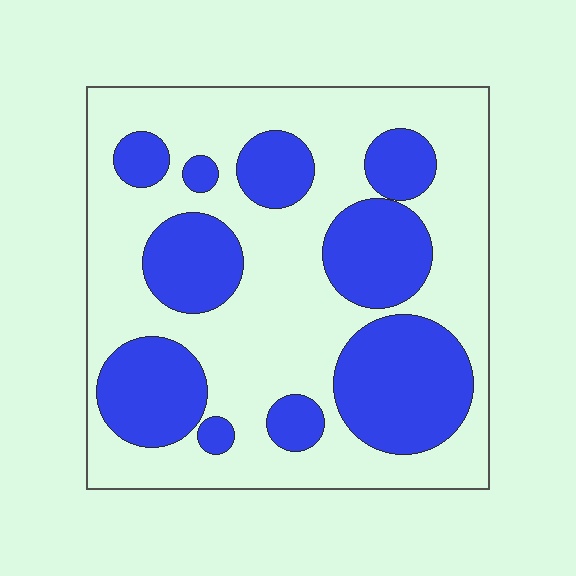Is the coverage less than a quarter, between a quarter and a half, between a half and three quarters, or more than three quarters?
Between a quarter and a half.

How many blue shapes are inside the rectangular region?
10.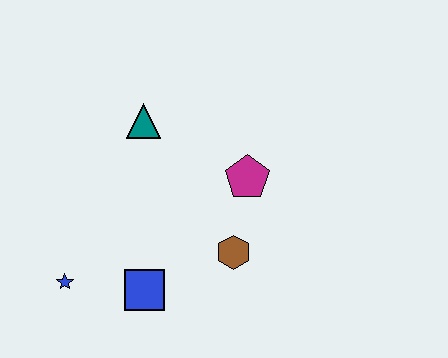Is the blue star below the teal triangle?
Yes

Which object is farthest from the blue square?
The teal triangle is farthest from the blue square.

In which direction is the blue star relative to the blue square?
The blue star is to the left of the blue square.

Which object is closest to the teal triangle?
The magenta pentagon is closest to the teal triangle.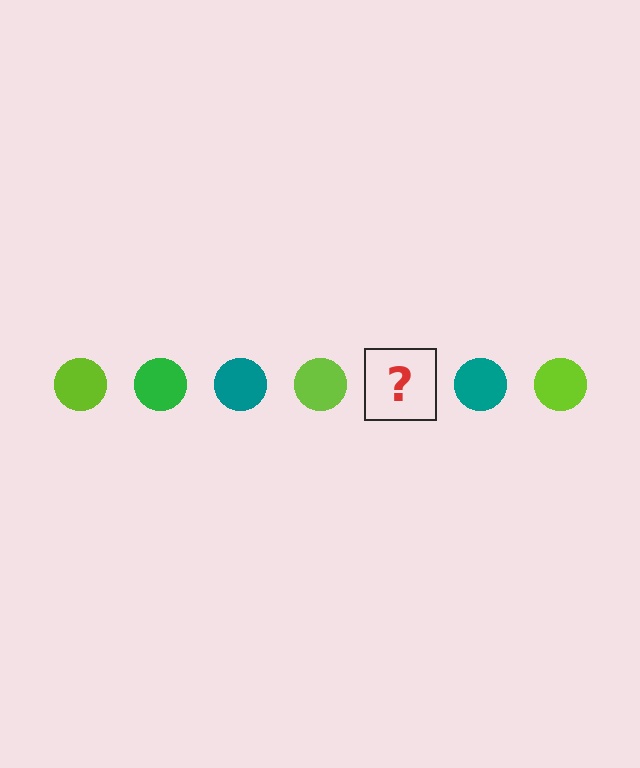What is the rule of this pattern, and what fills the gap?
The rule is that the pattern cycles through lime, green, teal circles. The gap should be filled with a green circle.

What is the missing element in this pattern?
The missing element is a green circle.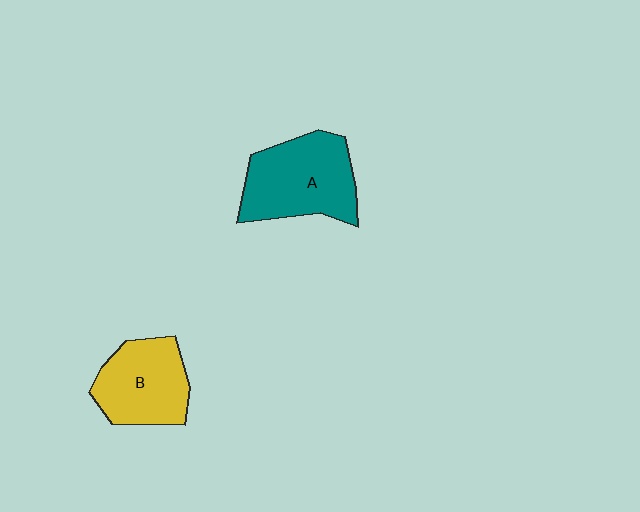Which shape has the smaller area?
Shape B (yellow).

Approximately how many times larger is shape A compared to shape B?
Approximately 1.2 times.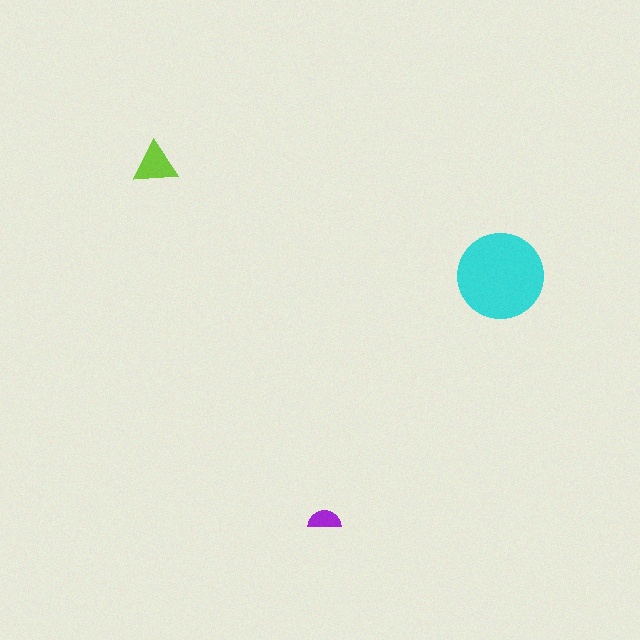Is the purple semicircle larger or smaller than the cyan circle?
Smaller.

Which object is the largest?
The cyan circle.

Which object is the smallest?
The purple semicircle.